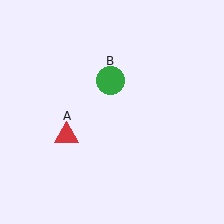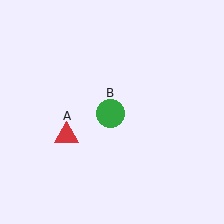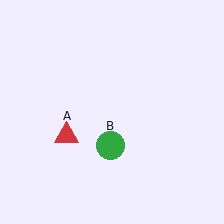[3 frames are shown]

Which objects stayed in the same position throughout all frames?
Red triangle (object A) remained stationary.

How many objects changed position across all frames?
1 object changed position: green circle (object B).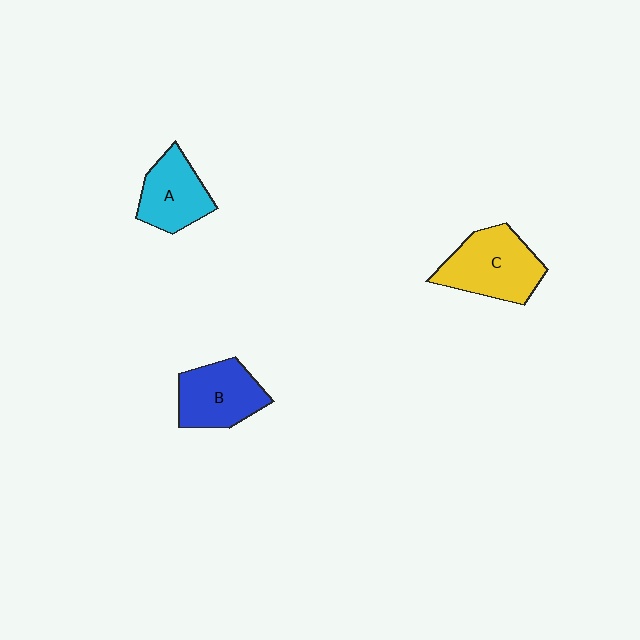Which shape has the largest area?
Shape C (yellow).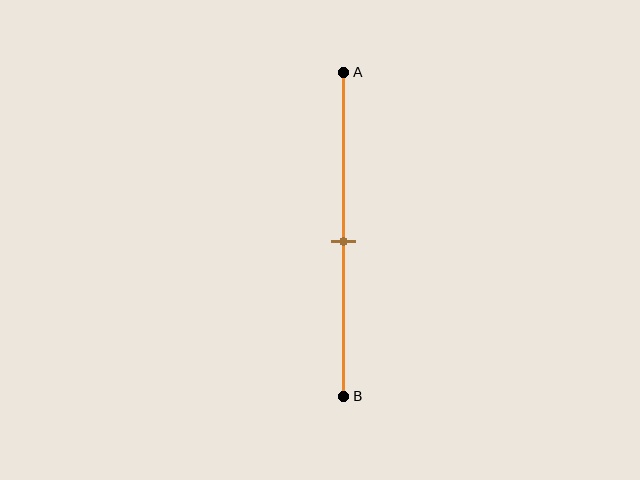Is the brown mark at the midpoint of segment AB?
Yes, the mark is approximately at the midpoint.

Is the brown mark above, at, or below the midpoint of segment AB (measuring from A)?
The brown mark is approximately at the midpoint of segment AB.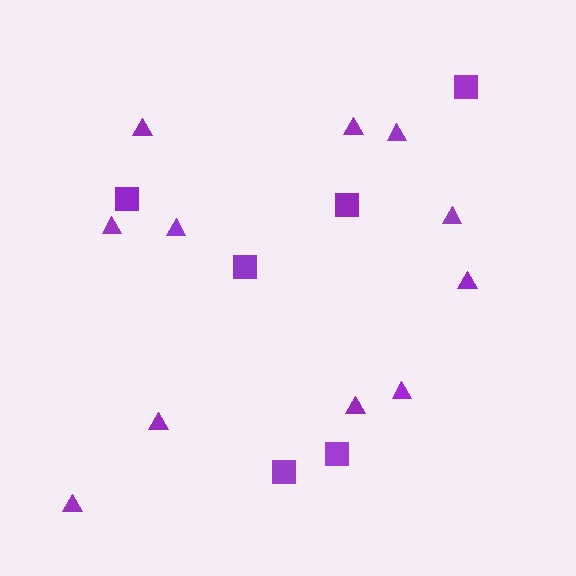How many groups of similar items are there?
There are 2 groups: one group of triangles (11) and one group of squares (6).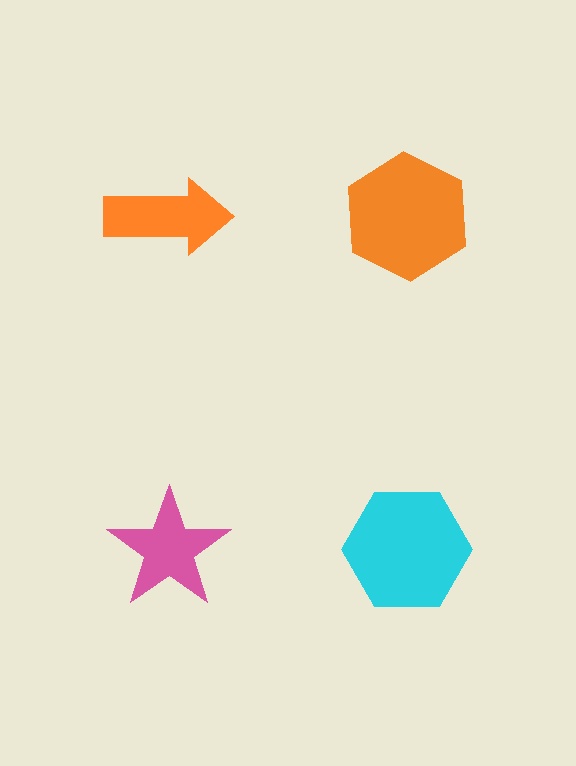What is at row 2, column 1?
A pink star.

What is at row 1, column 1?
An orange arrow.